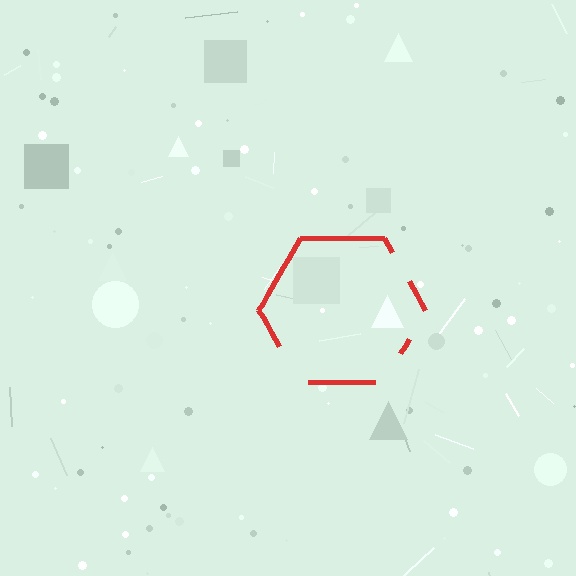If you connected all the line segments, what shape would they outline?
They would outline a hexagon.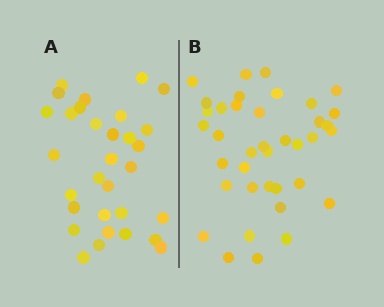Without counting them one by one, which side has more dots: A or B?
Region B (the right region) has more dots.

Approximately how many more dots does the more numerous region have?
Region B has roughly 8 or so more dots than region A.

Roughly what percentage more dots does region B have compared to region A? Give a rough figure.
About 25% more.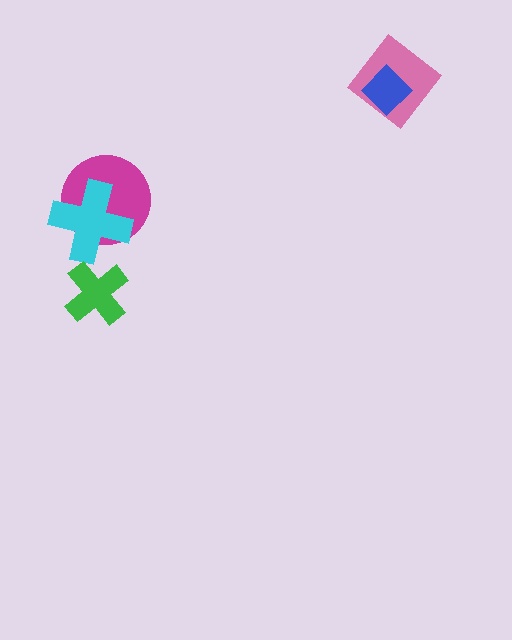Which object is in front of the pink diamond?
The blue diamond is in front of the pink diamond.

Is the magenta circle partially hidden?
Yes, it is partially covered by another shape.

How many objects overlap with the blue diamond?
1 object overlaps with the blue diamond.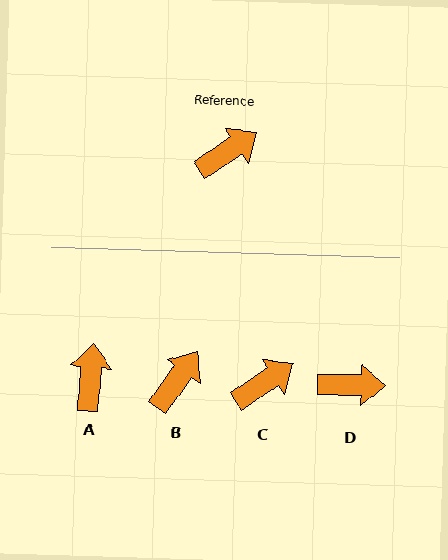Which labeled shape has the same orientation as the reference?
C.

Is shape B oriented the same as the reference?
No, it is off by about 21 degrees.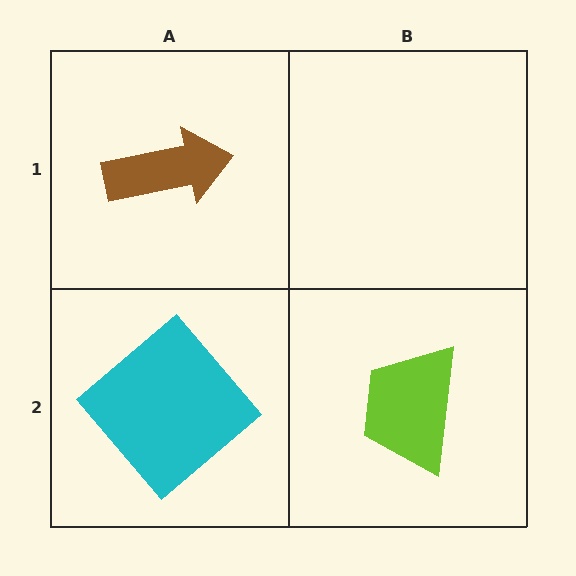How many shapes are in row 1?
1 shape.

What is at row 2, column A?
A cyan diamond.